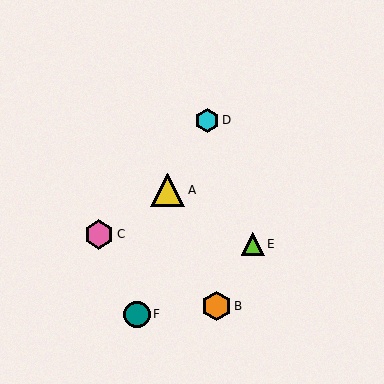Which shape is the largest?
The yellow triangle (labeled A) is the largest.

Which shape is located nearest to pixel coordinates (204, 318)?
The orange hexagon (labeled B) at (217, 306) is nearest to that location.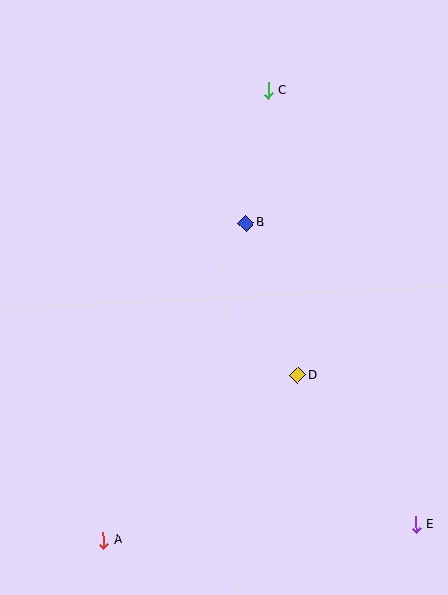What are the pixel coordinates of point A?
Point A is at (103, 540).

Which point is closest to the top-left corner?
Point C is closest to the top-left corner.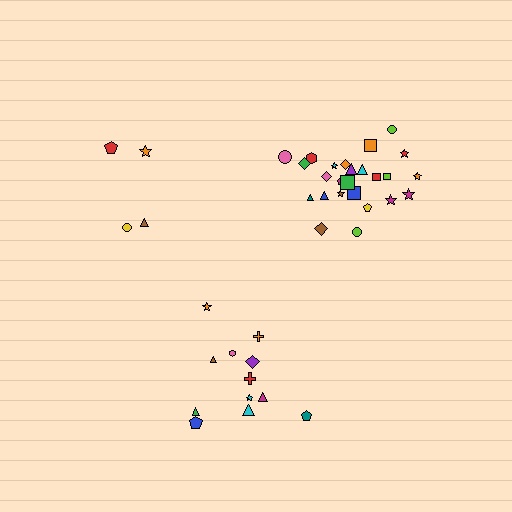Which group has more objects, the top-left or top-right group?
The top-right group.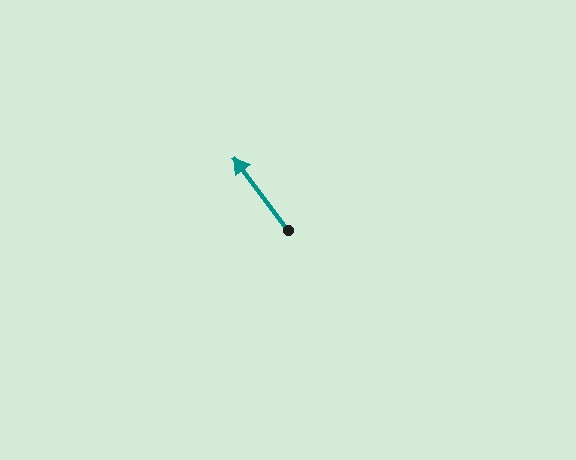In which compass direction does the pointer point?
Northwest.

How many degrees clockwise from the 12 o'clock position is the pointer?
Approximately 323 degrees.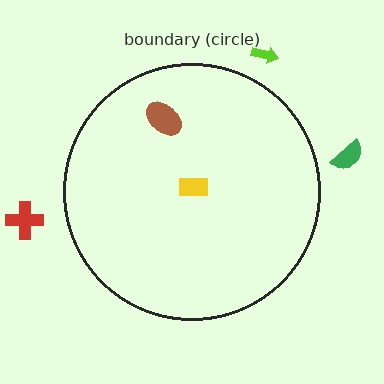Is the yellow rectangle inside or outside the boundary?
Inside.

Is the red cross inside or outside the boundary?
Outside.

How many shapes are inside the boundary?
2 inside, 3 outside.